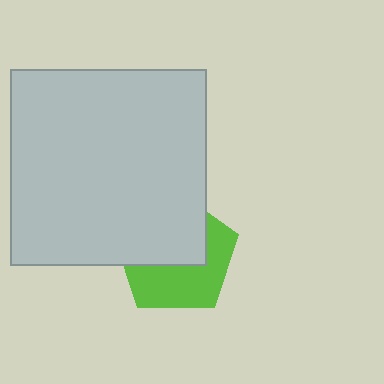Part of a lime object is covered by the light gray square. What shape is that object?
It is a pentagon.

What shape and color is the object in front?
The object in front is a light gray square.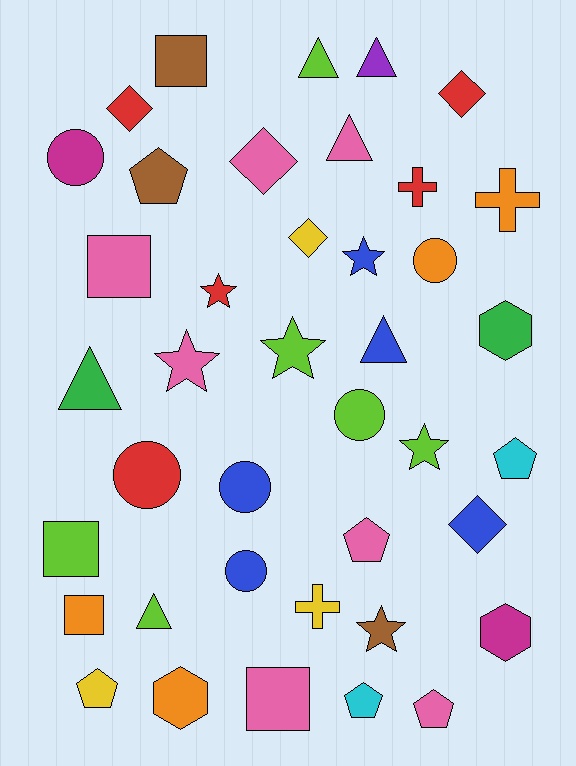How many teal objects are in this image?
There are no teal objects.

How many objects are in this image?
There are 40 objects.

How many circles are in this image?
There are 6 circles.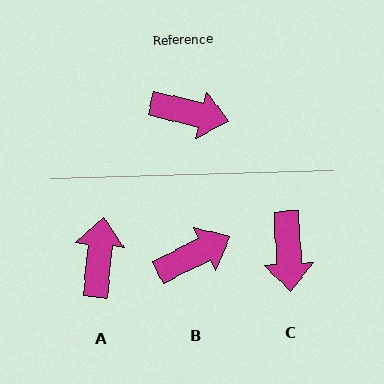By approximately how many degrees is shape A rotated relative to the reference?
Approximately 98 degrees counter-clockwise.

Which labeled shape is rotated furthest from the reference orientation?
A, about 98 degrees away.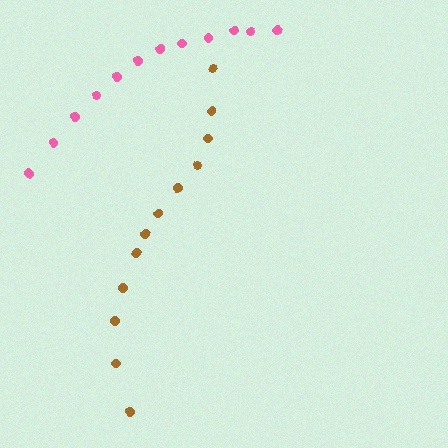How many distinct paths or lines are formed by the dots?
There are 2 distinct paths.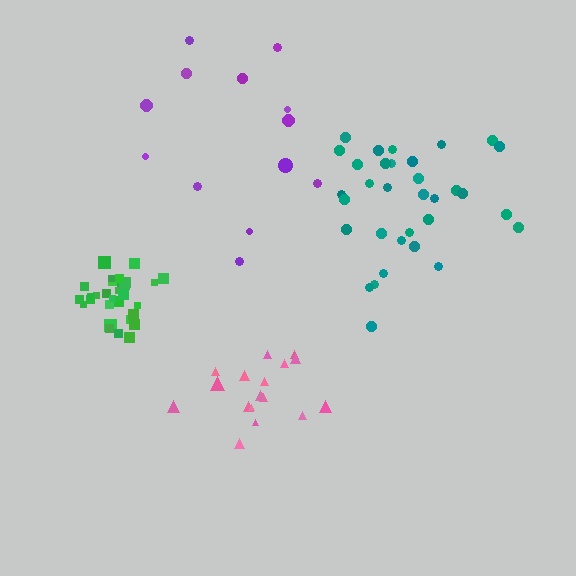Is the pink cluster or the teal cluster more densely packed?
Teal.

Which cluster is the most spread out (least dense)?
Purple.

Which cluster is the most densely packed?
Green.